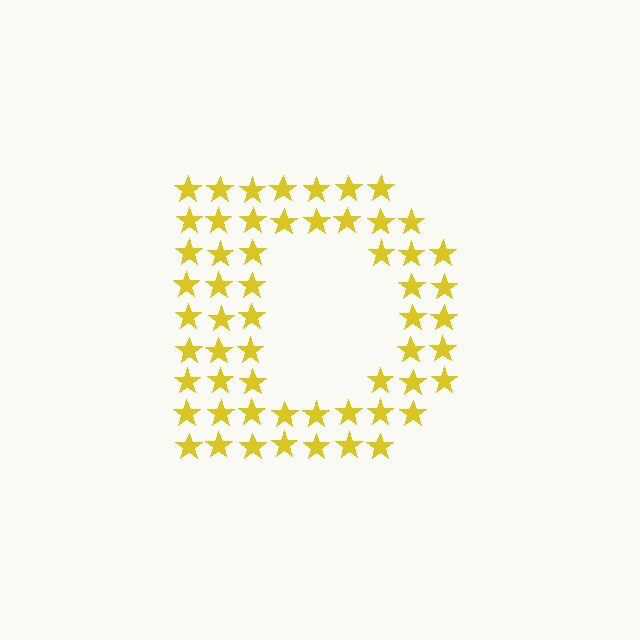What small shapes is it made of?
It is made of small stars.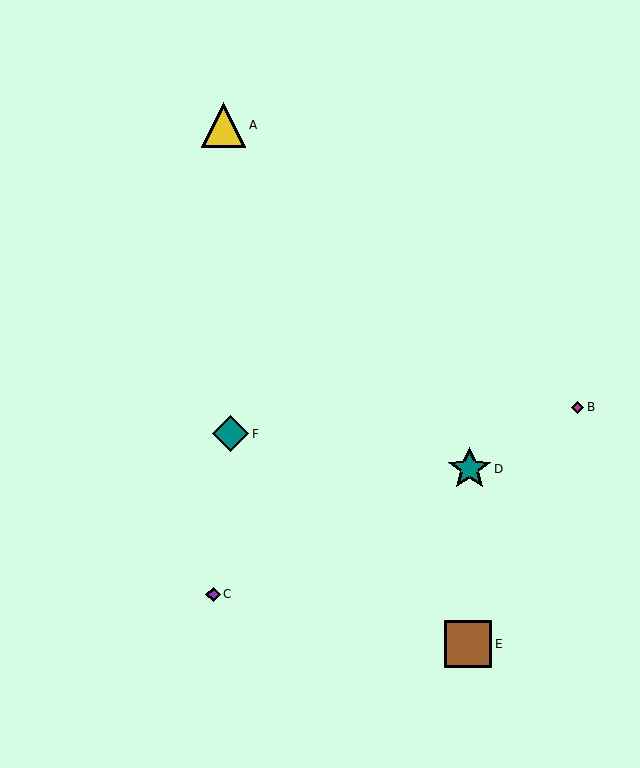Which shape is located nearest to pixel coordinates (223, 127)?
The yellow triangle (labeled A) at (224, 125) is nearest to that location.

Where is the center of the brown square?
The center of the brown square is at (468, 644).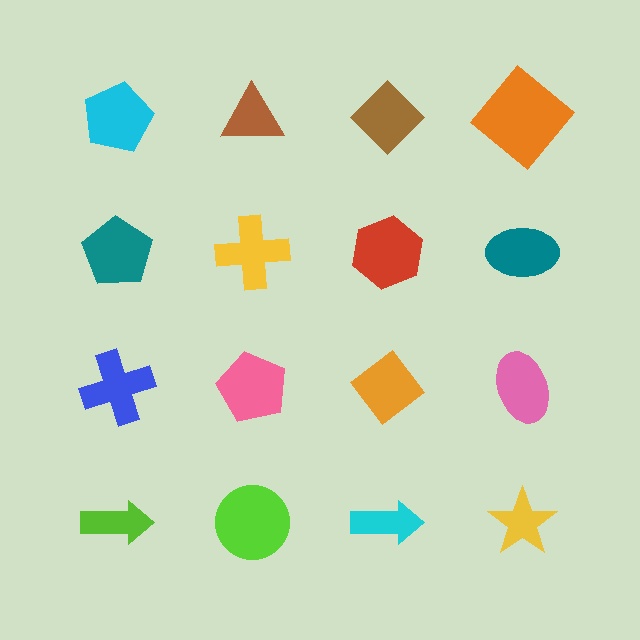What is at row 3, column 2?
A pink pentagon.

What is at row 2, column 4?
A teal ellipse.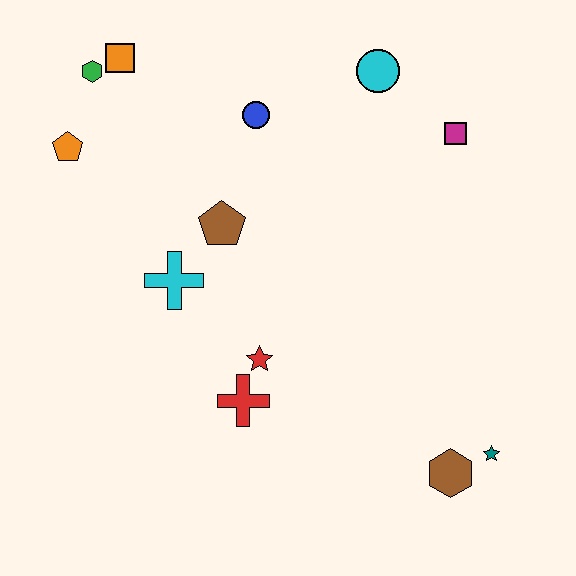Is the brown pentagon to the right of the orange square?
Yes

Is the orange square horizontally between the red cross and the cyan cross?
No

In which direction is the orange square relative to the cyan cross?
The orange square is above the cyan cross.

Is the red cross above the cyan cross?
No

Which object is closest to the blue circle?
The brown pentagon is closest to the blue circle.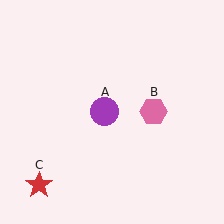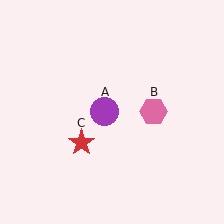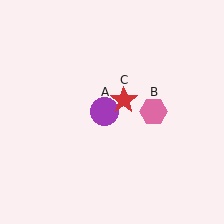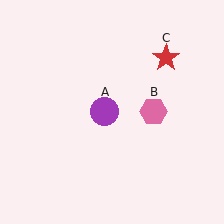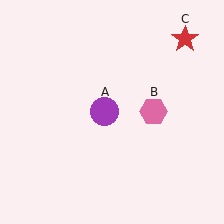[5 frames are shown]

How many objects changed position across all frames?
1 object changed position: red star (object C).